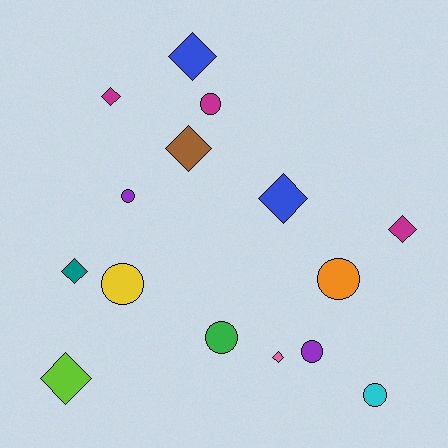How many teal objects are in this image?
There is 1 teal object.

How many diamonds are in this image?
There are 8 diamonds.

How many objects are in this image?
There are 15 objects.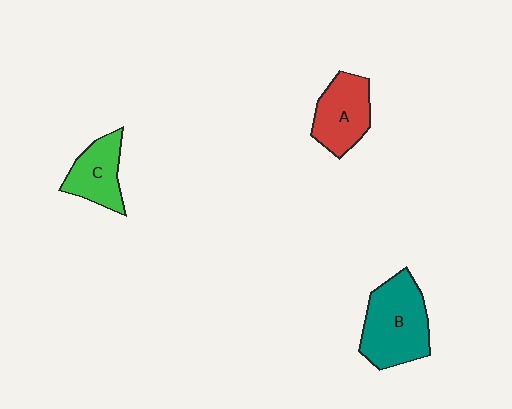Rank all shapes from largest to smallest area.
From largest to smallest: B (teal), A (red), C (green).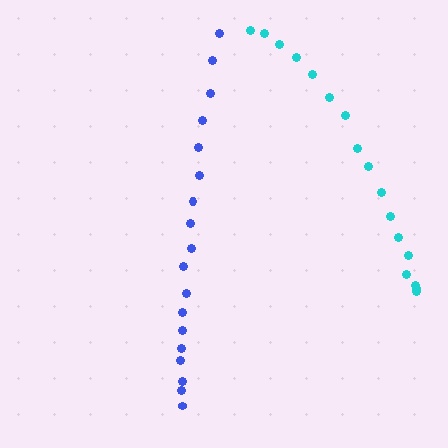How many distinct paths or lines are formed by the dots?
There are 2 distinct paths.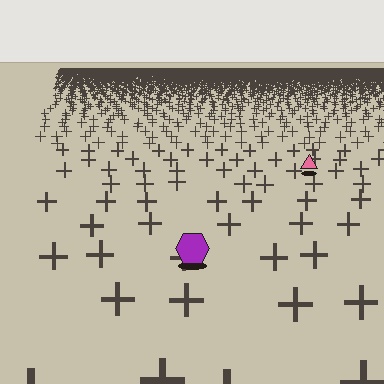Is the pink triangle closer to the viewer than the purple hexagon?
No. The purple hexagon is closer — you can tell from the texture gradient: the ground texture is coarser near it.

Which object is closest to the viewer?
The purple hexagon is closest. The texture marks near it are larger and more spread out.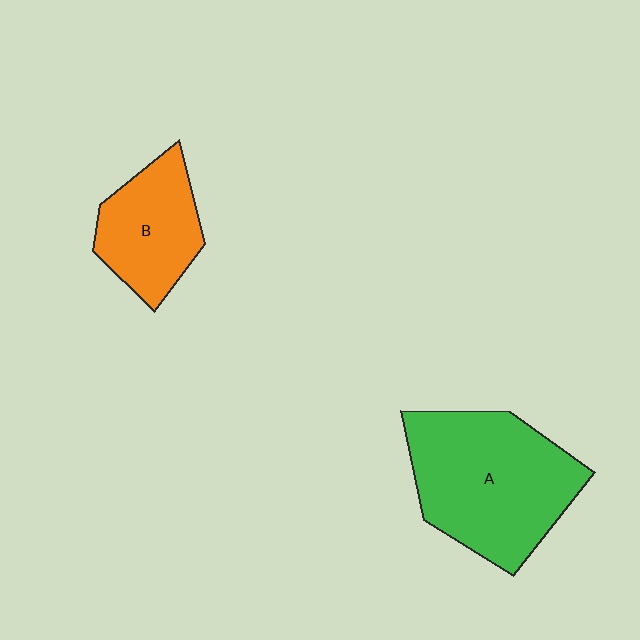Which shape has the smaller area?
Shape B (orange).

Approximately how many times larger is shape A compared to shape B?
Approximately 1.8 times.